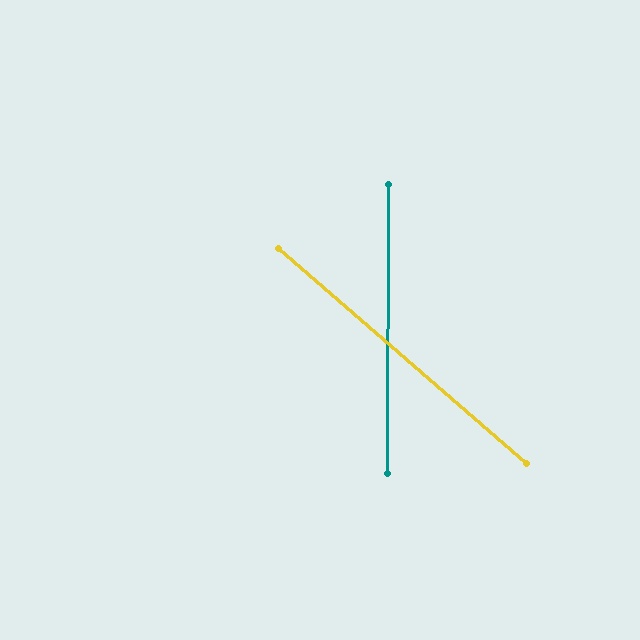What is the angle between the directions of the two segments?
Approximately 49 degrees.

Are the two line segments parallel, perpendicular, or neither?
Neither parallel nor perpendicular — they differ by about 49°.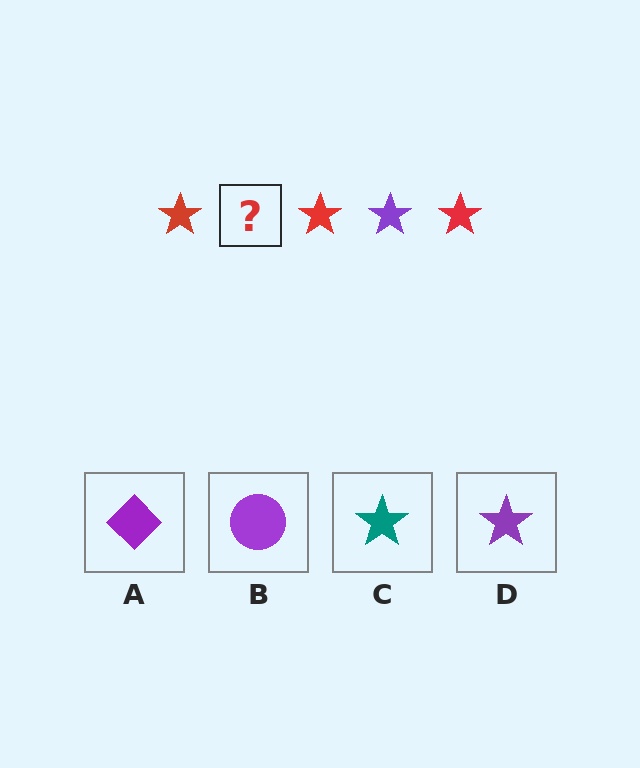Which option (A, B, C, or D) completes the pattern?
D.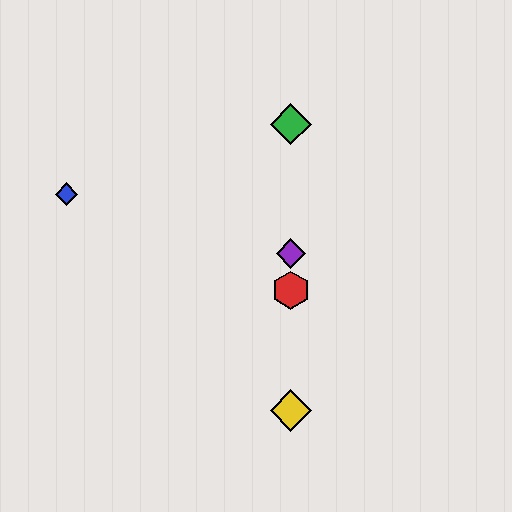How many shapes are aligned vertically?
4 shapes (the red hexagon, the green diamond, the yellow diamond, the purple diamond) are aligned vertically.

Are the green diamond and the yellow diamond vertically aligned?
Yes, both are at x≈291.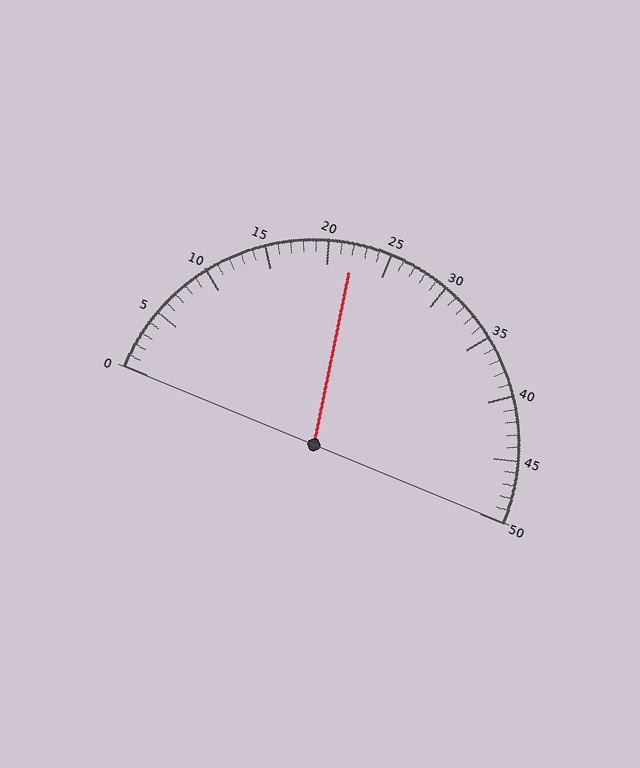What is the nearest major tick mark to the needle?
The nearest major tick mark is 20.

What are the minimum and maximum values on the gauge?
The gauge ranges from 0 to 50.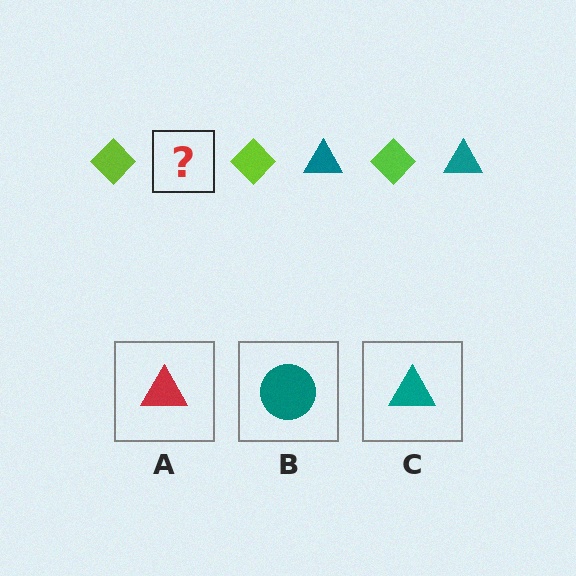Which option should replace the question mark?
Option C.